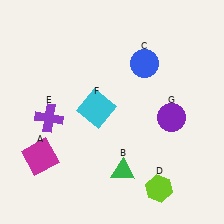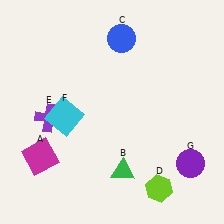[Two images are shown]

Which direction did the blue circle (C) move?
The blue circle (C) moved up.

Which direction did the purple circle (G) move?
The purple circle (G) moved down.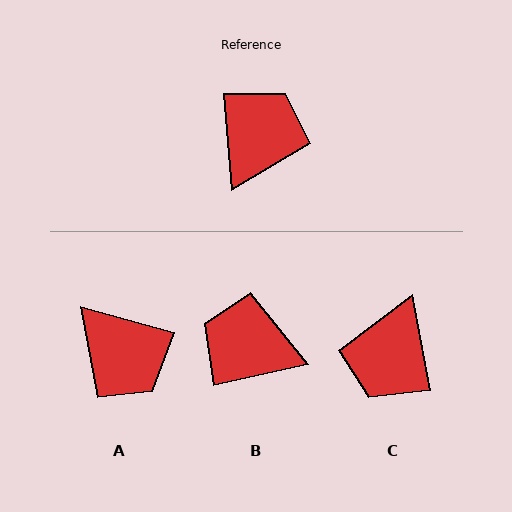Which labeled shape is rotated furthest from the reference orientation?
C, about 174 degrees away.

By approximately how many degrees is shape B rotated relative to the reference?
Approximately 98 degrees counter-clockwise.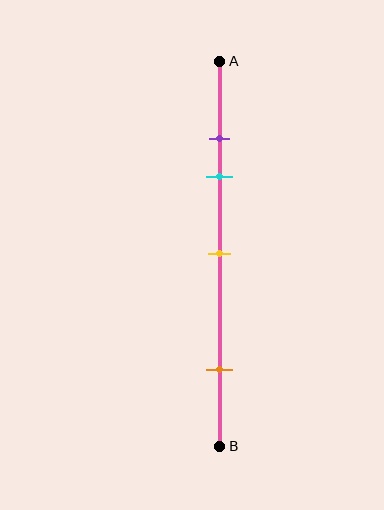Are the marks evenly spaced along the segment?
No, the marks are not evenly spaced.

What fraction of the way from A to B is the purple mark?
The purple mark is approximately 20% (0.2) of the way from A to B.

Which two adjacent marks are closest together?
The purple and cyan marks are the closest adjacent pair.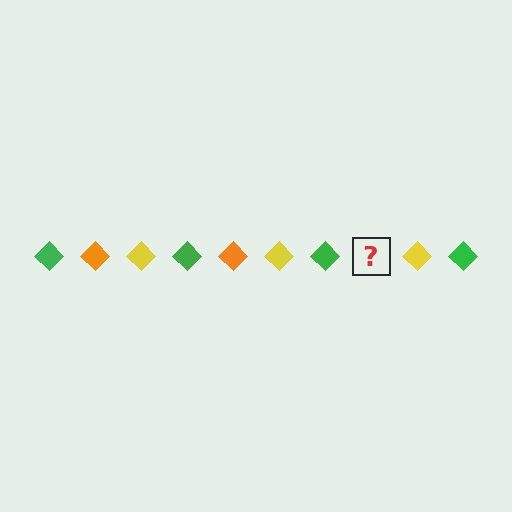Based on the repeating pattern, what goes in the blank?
The blank should be an orange diamond.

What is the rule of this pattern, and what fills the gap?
The rule is that the pattern cycles through green, orange, yellow diamonds. The gap should be filled with an orange diamond.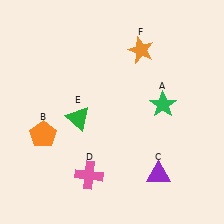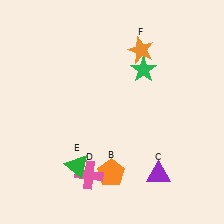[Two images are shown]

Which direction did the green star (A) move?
The green star (A) moved up.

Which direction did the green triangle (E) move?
The green triangle (E) moved down.